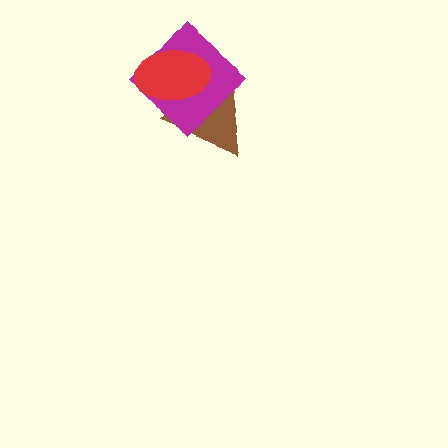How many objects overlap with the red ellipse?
2 objects overlap with the red ellipse.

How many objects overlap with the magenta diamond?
2 objects overlap with the magenta diamond.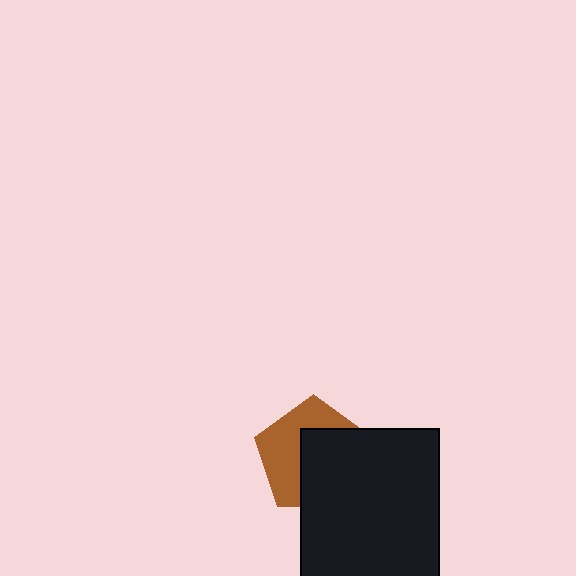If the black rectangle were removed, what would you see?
You would see the complete brown pentagon.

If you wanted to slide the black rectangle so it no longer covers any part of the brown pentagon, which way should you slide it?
Slide it toward the lower-right — that is the most direct way to separate the two shapes.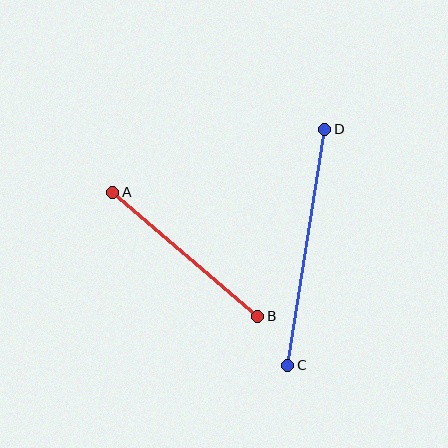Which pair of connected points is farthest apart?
Points C and D are farthest apart.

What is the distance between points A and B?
The distance is approximately 191 pixels.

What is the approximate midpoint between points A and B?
The midpoint is at approximately (185, 254) pixels.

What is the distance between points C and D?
The distance is approximately 239 pixels.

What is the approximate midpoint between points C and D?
The midpoint is at approximately (306, 247) pixels.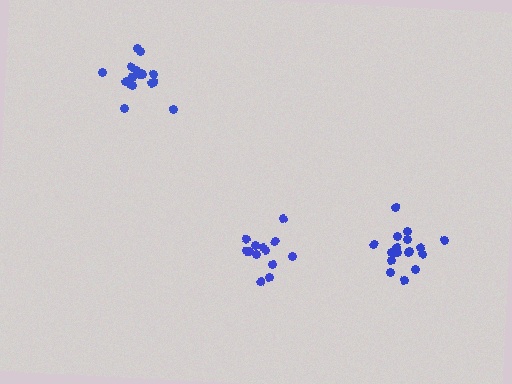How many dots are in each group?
Group 1: 18 dots, Group 2: 17 dots, Group 3: 13 dots (48 total).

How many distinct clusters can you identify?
There are 3 distinct clusters.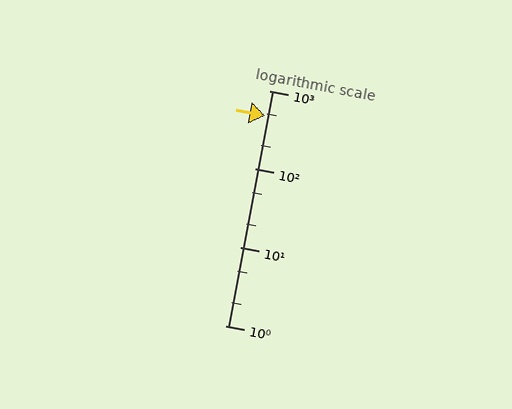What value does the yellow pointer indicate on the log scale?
The pointer indicates approximately 480.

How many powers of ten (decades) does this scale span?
The scale spans 3 decades, from 1 to 1000.